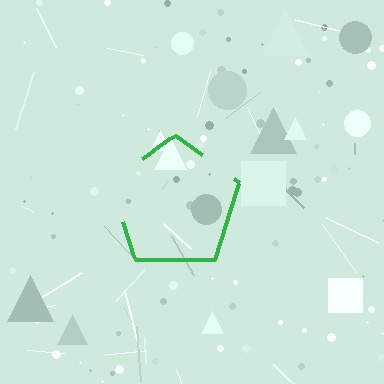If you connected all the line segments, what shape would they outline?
They would outline a pentagon.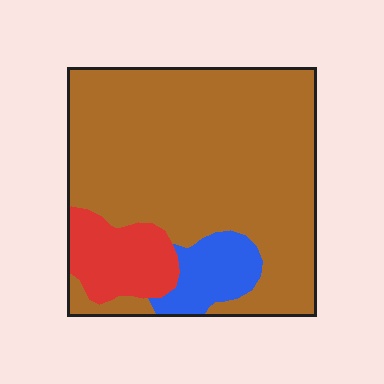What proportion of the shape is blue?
Blue covers 10% of the shape.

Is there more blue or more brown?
Brown.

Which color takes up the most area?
Brown, at roughly 75%.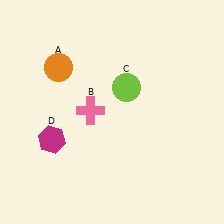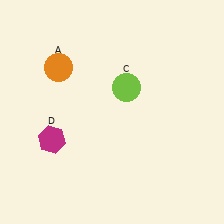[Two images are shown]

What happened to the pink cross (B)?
The pink cross (B) was removed in Image 2. It was in the top-left area of Image 1.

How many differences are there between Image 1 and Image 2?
There is 1 difference between the two images.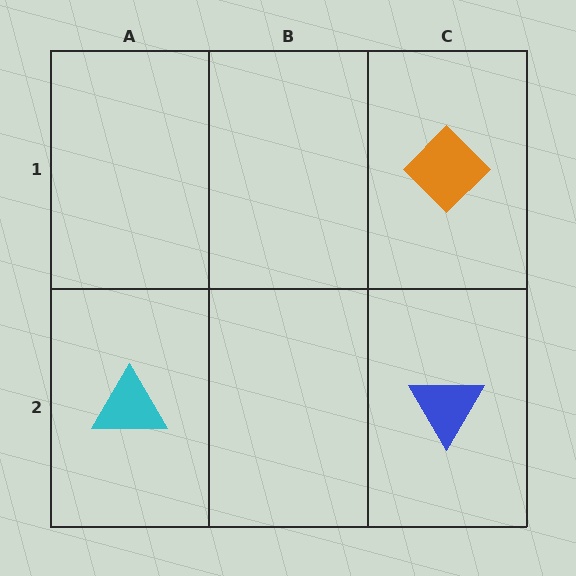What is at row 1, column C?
An orange diamond.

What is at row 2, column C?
A blue triangle.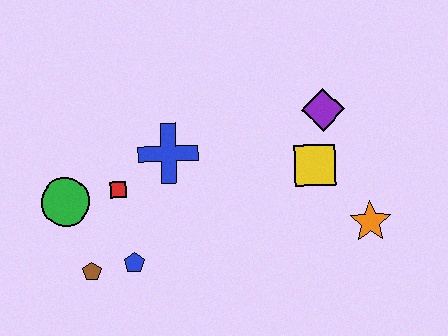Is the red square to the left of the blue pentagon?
Yes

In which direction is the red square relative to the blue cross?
The red square is to the left of the blue cross.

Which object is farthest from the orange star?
The green circle is farthest from the orange star.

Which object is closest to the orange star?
The yellow square is closest to the orange star.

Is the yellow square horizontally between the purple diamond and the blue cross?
Yes